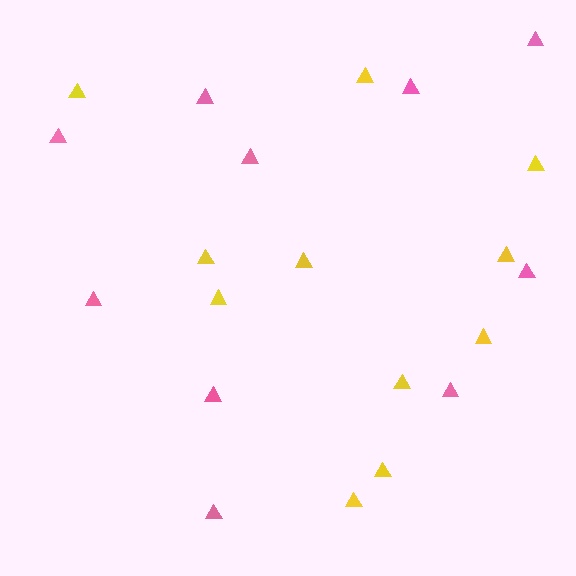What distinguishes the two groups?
There are 2 groups: one group of pink triangles (10) and one group of yellow triangles (11).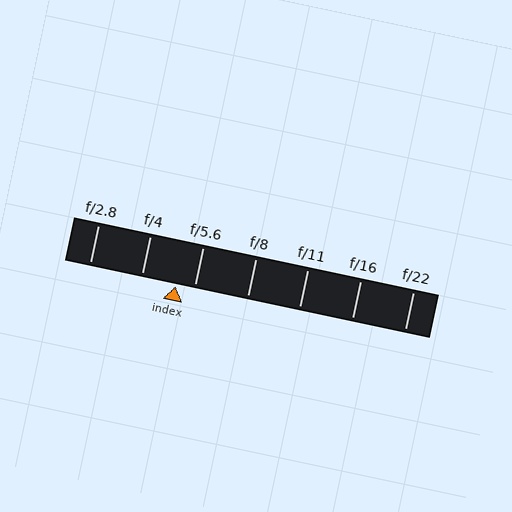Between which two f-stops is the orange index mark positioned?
The index mark is between f/4 and f/5.6.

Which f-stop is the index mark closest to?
The index mark is closest to f/5.6.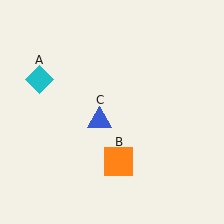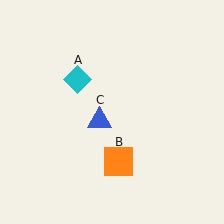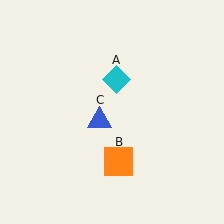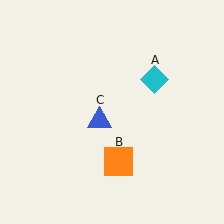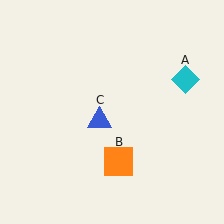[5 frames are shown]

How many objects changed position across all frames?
1 object changed position: cyan diamond (object A).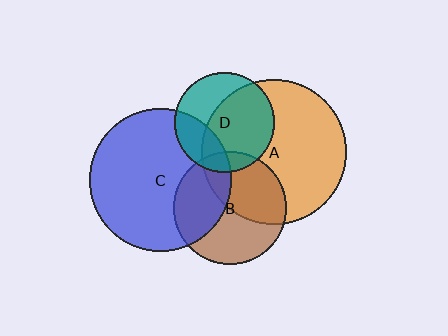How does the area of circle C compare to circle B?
Approximately 1.6 times.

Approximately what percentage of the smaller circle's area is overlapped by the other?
Approximately 60%.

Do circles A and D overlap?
Yes.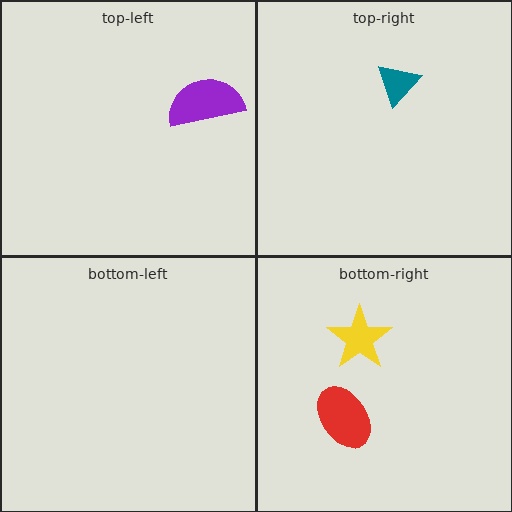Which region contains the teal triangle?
The top-right region.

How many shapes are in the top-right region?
1.